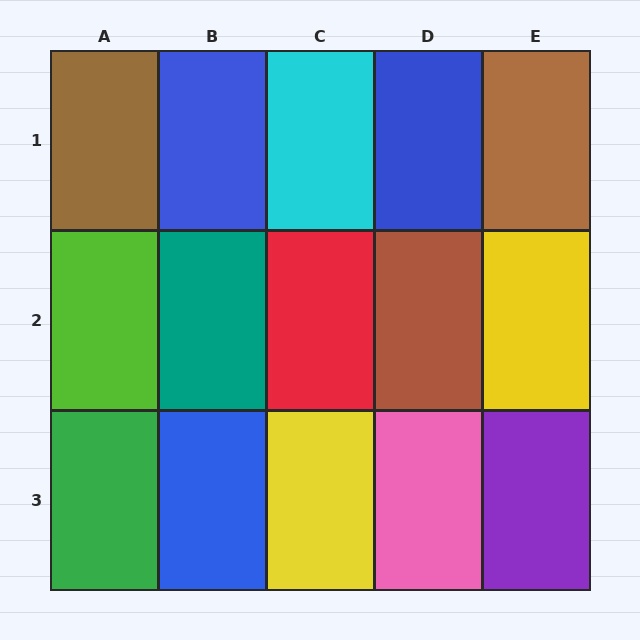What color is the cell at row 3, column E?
Purple.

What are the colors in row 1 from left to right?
Brown, blue, cyan, blue, brown.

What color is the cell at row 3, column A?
Green.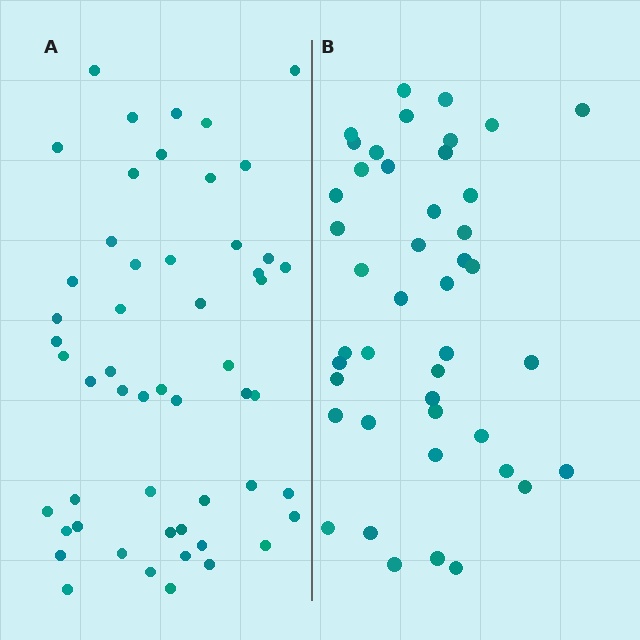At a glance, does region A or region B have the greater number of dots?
Region A (the left region) has more dots.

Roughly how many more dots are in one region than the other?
Region A has roughly 8 or so more dots than region B.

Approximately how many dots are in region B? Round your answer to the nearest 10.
About 40 dots. (The exact count is 44, which rounds to 40.)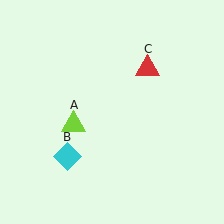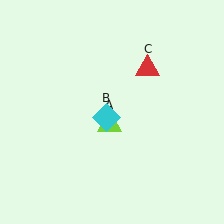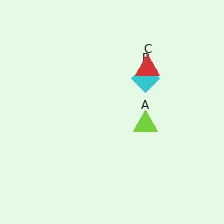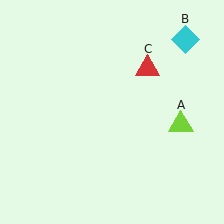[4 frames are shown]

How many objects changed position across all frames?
2 objects changed position: lime triangle (object A), cyan diamond (object B).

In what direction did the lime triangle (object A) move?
The lime triangle (object A) moved right.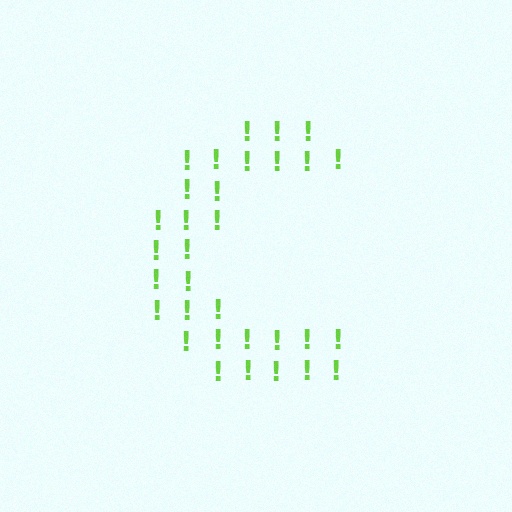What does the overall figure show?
The overall figure shows the letter C.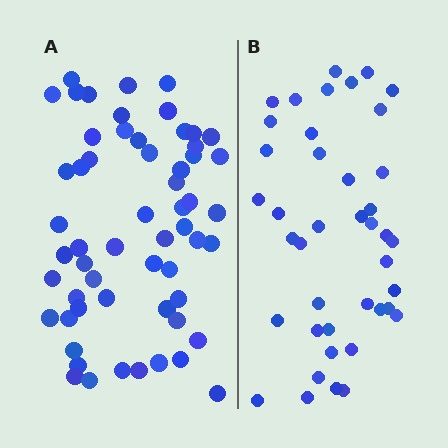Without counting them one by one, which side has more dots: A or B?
Region A (the left region) has more dots.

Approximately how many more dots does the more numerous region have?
Region A has approximately 15 more dots than region B.